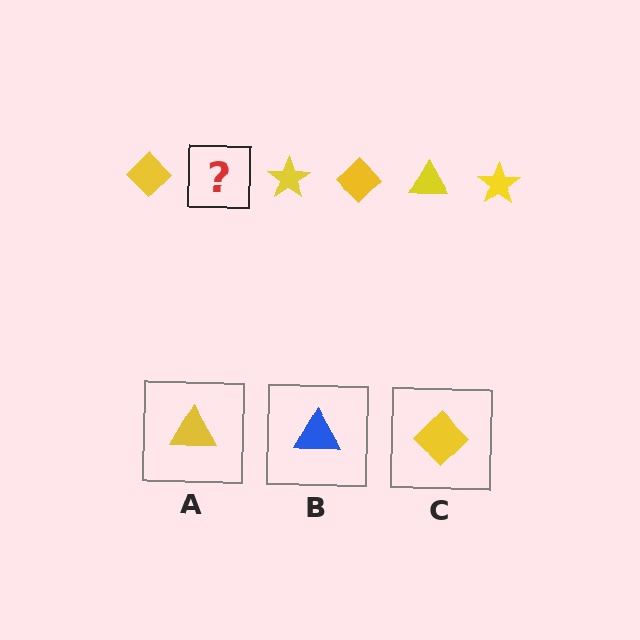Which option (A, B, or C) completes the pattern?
A.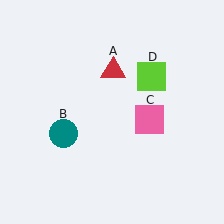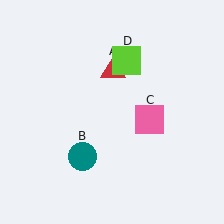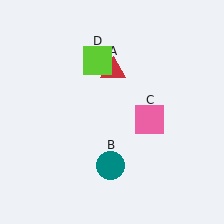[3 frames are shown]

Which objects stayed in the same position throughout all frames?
Red triangle (object A) and pink square (object C) remained stationary.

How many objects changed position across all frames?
2 objects changed position: teal circle (object B), lime square (object D).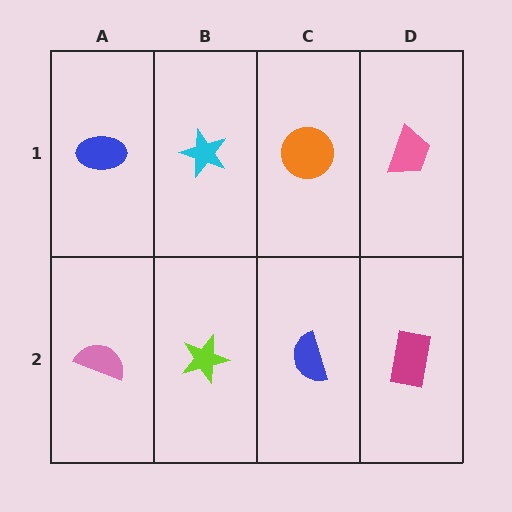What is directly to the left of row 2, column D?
A blue semicircle.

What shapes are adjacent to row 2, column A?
A blue ellipse (row 1, column A), a lime star (row 2, column B).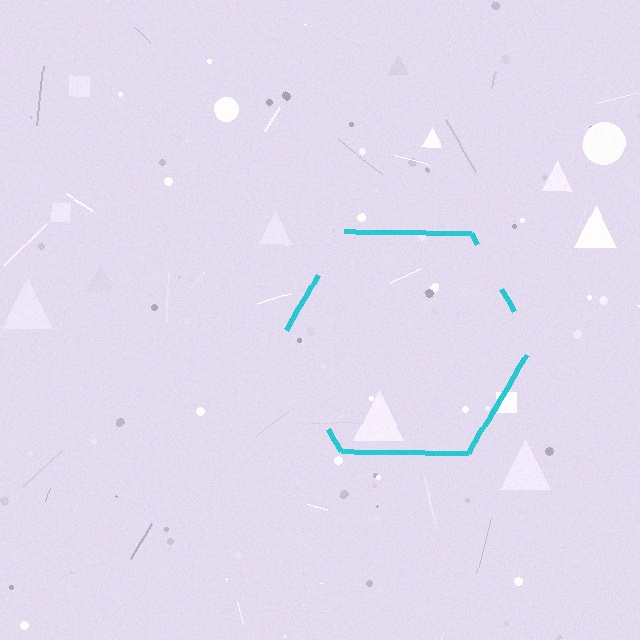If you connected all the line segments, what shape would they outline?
They would outline a hexagon.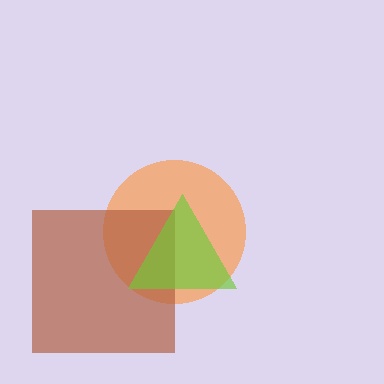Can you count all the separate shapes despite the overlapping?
Yes, there are 3 separate shapes.